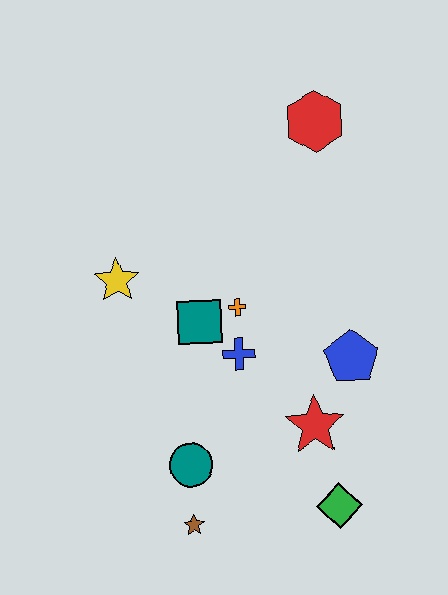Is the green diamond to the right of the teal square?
Yes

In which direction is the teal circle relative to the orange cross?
The teal circle is below the orange cross.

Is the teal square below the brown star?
No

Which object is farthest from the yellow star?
The green diamond is farthest from the yellow star.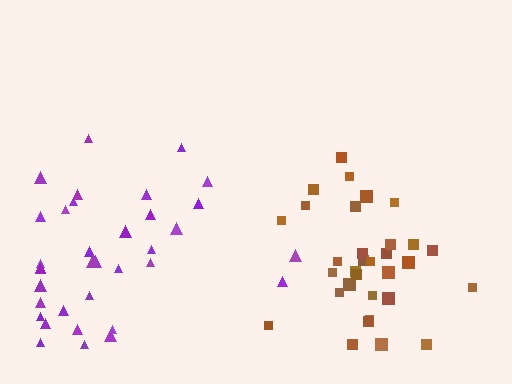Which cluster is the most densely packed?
Brown.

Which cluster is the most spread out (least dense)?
Purple.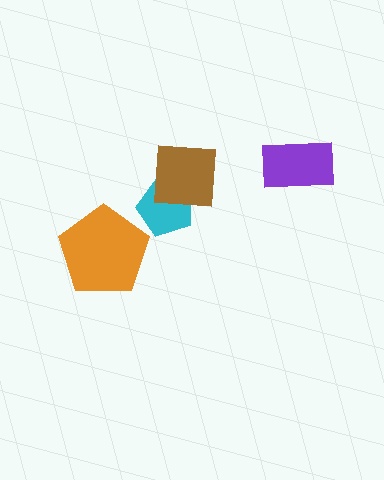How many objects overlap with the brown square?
1 object overlaps with the brown square.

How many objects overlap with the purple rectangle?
0 objects overlap with the purple rectangle.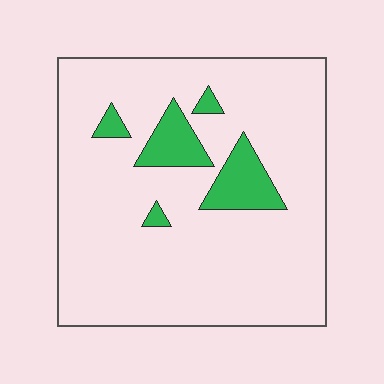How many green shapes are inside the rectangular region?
5.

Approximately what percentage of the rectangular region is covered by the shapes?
Approximately 10%.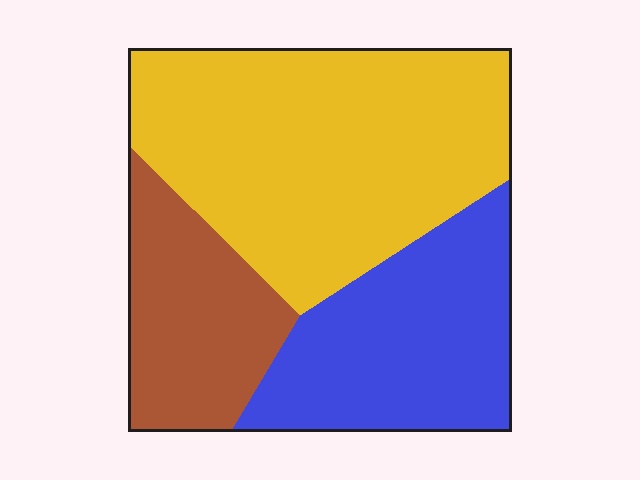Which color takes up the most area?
Yellow, at roughly 50%.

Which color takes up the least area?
Brown, at roughly 20%.